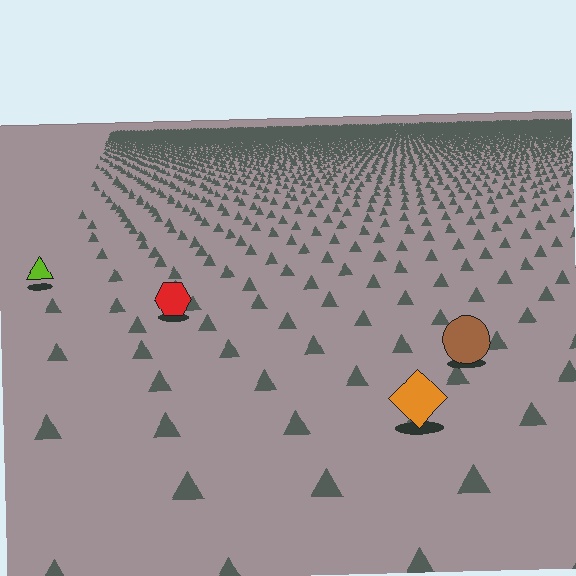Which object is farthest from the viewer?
The lime triangle is farthest from the viewer. It appears smaller and the ground texture around it is denser.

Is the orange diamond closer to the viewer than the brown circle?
Yes. The orange diamond is closer — you can tell from the texture gradient: the ground texture is coarser near it.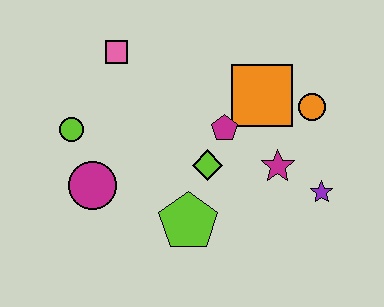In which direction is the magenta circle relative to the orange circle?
The magenta circle is to the left of the orange circle.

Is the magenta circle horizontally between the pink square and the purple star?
No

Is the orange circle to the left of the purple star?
Yes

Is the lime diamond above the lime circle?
No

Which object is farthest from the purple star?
The lime circle is farthest from the purple star.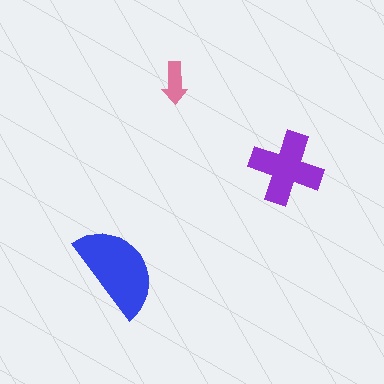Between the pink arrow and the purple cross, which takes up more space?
The purple cross.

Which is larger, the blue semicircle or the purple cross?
The blue semicircle.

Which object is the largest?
The blue semicircle.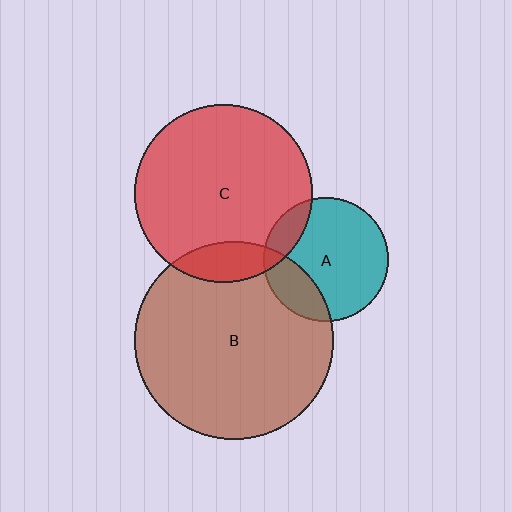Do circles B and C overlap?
Yes.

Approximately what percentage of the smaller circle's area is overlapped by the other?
Approximately 15%.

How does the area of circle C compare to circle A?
Approximately 2.0 times.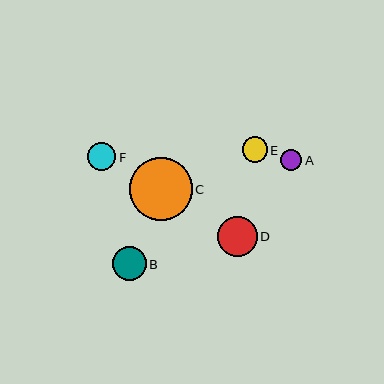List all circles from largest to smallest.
From largest to smallest: C, D, B, F, E, A.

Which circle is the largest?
Circle C is the largest with a size of approximately 63 pixels.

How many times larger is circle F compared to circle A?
Circle F is approximately 1.4 times the size of circle A.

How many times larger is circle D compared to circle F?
Circle D is approximately 1.4 times the size of circle F.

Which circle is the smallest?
Circle A is the smallest with a size of approximately 21 pixels.